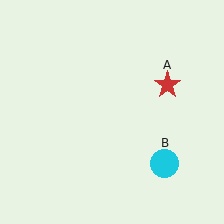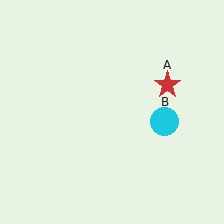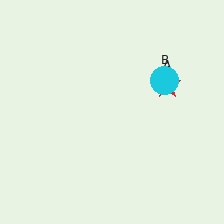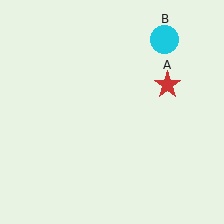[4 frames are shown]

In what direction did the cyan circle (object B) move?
The cyan circle (object B) moved up.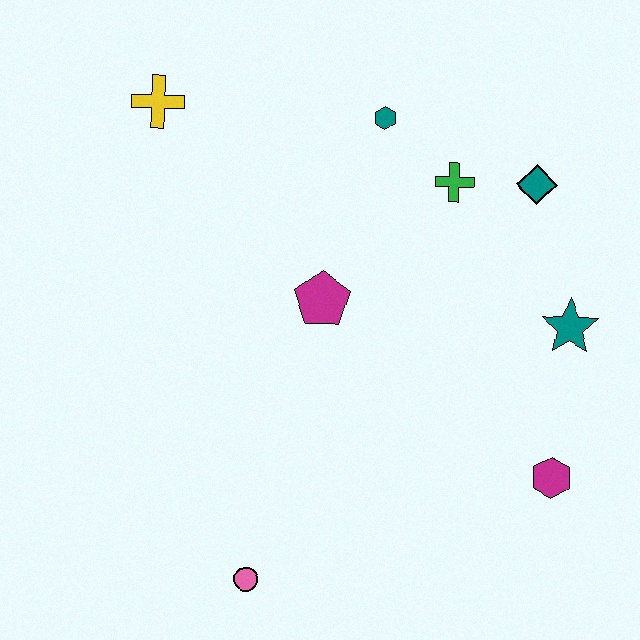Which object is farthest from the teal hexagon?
The pink circle is farthest from the teal hexagon.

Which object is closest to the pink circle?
The magenta pentagon is closest to the pink circle.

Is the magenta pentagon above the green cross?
No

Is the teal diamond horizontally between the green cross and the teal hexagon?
No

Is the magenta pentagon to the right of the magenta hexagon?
No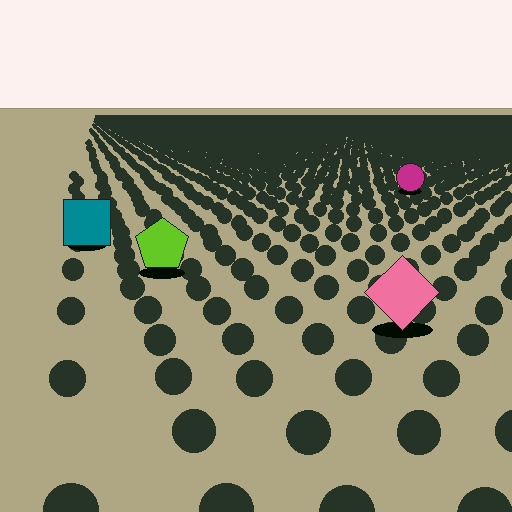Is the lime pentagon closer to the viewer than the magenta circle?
Yes. The lime pentagon is closer — you can tell from the texture gradient: the ground texture is coarser near it.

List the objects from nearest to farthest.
From nearest to farthest: the pink diamond, the lime pentagon, the teal square, the magenta circle.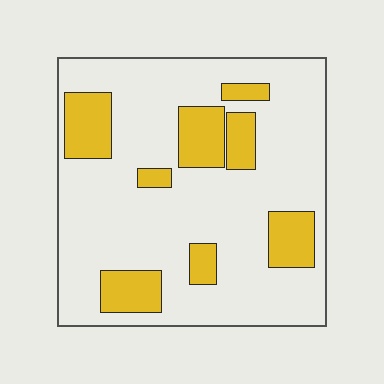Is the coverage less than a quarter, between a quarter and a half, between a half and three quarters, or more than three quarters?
Less than a quarter.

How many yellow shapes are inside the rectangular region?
8.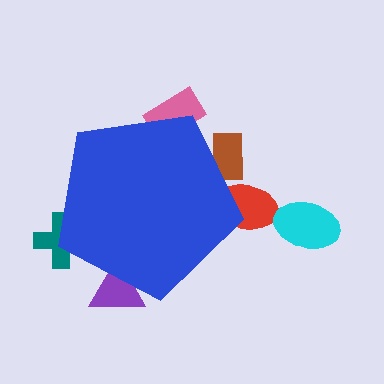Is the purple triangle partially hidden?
Yes, the purple triangle is partially hidden behind the blue pentagon.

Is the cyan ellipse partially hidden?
No, the cyan ellipse is fully visible.